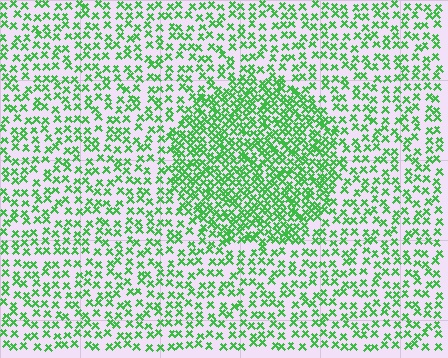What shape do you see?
I see a circle.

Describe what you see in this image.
The image contains small green elements arranged at two different densities. A circle-shaped region is visible where the elements are more densely packed than the surrounding area.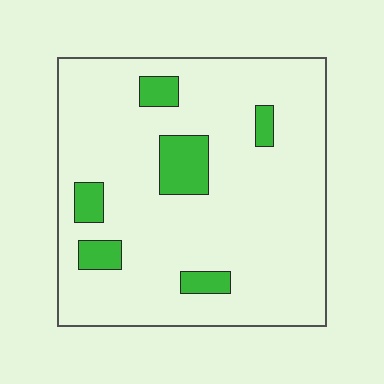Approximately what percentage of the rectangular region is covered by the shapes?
Approximately 10%.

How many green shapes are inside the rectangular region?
6.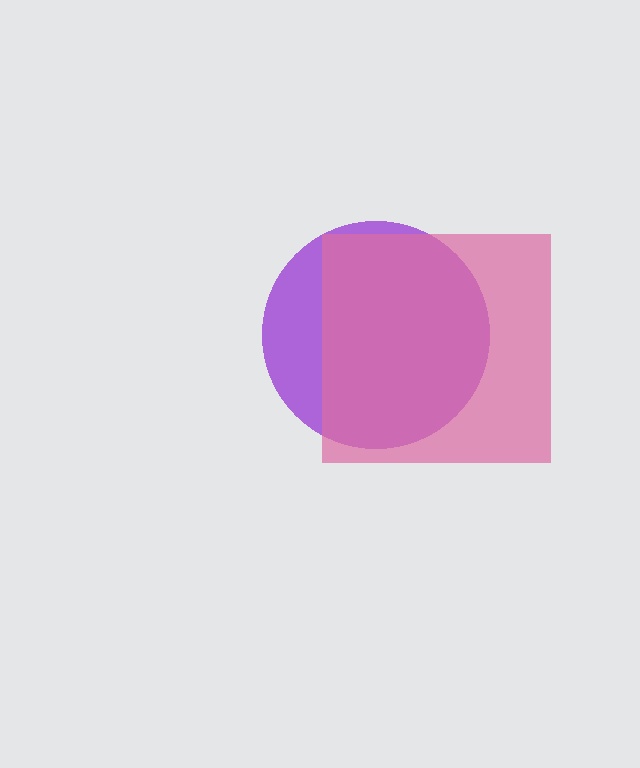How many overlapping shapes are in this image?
There are 2 overlapping shapes in the image.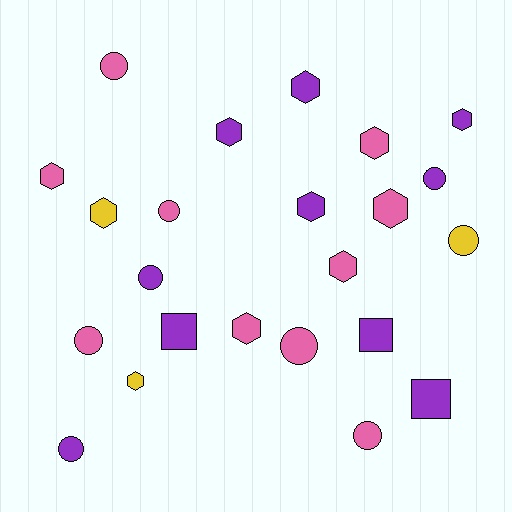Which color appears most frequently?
Purple, with 10 objects.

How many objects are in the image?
There are 23 objects.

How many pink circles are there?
There are 5 pink circles.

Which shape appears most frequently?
Hexagon, with 11 objects.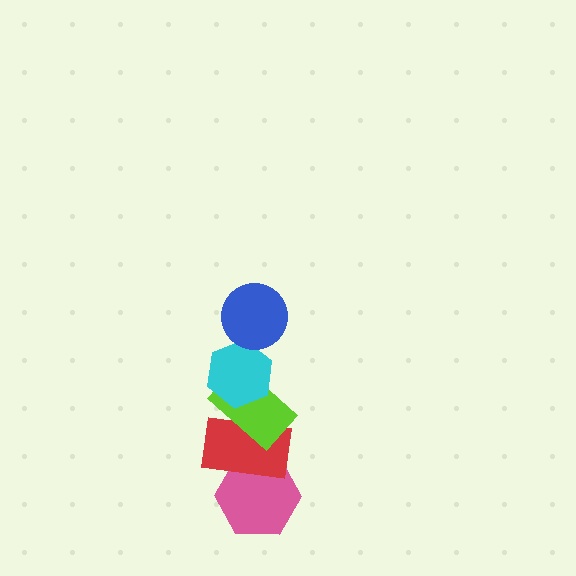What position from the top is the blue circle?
The blue circle is 1st from the top.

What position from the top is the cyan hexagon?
The cyan hexagon is 2nd from the top.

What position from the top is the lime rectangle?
The lime rectangle is 3rd from the top.